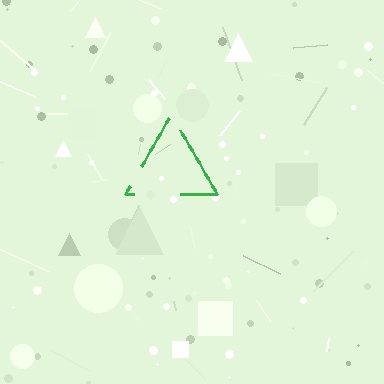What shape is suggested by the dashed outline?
The dashed outline suggests a triangle.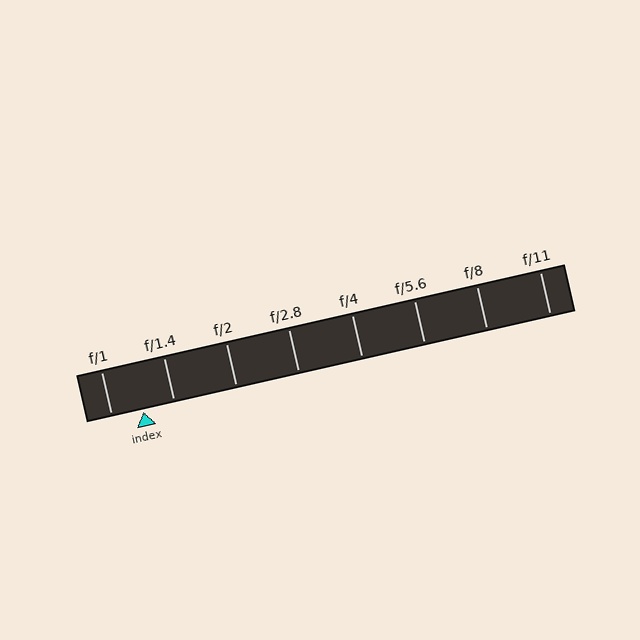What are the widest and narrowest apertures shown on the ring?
The widest aperture shown is f/1 and the narrowest is f/11.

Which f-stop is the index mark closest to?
The index mark is closest to f/1.4.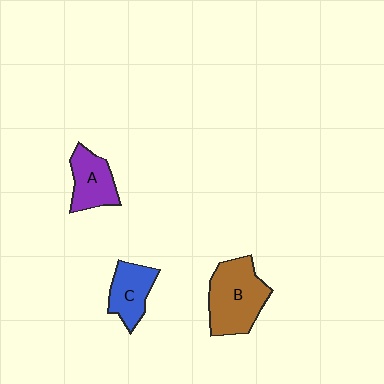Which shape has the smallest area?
Shape C (blue).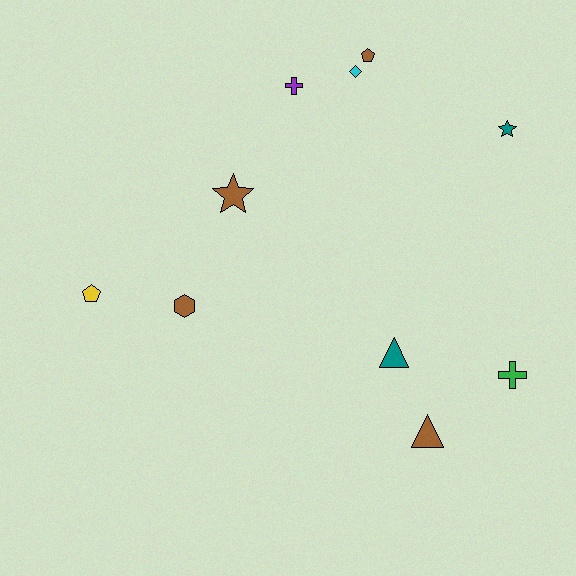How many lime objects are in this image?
There are no lime objects.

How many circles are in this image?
There are no circles.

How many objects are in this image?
There are 10 objects.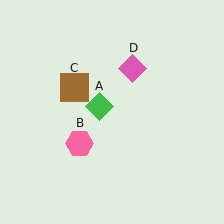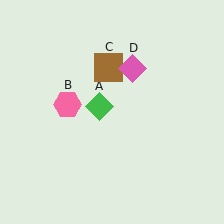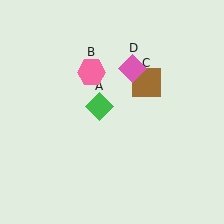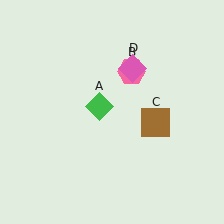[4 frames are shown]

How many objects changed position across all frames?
2 objects changed position: pink hexagon (object B), brown square (object C).